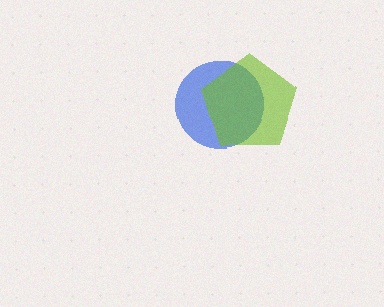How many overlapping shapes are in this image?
There are 2 overlapping shapes in the image.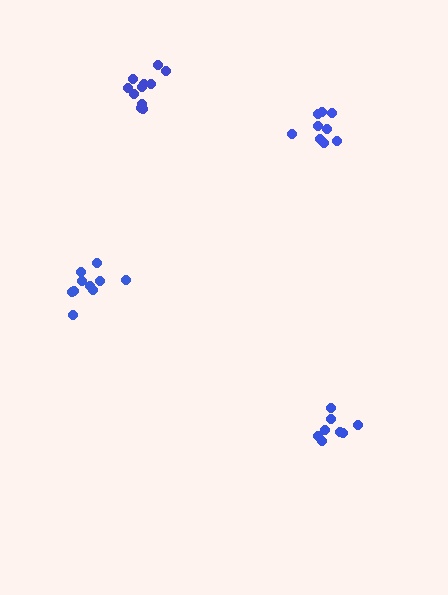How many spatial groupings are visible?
There are 4 spatial groupings.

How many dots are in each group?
Group 1: 10 dots, Group 2: 9 dots, Group 3: 8 dots, Group 4: 11 dots (38 total).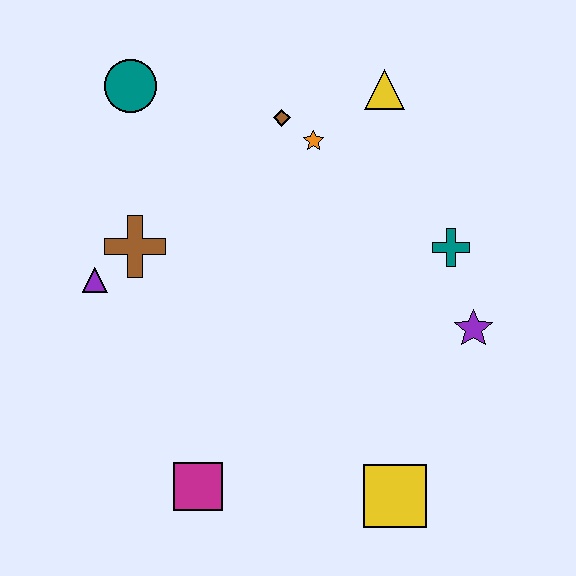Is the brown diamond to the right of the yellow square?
No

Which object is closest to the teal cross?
The purple star is closest to the teal cross.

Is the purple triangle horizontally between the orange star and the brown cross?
No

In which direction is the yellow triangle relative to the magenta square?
The yellow triangle is above the magenta square.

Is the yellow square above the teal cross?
No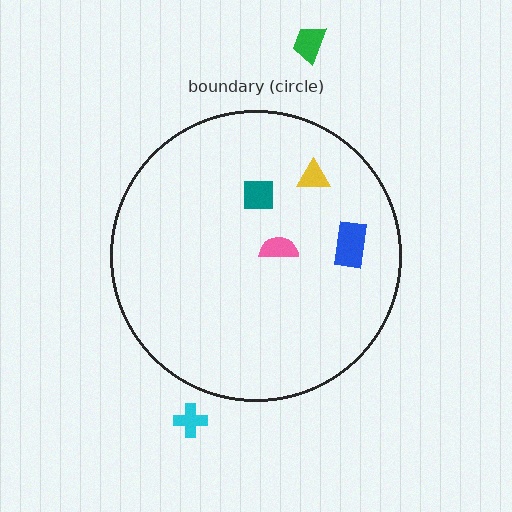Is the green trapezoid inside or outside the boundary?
Outside.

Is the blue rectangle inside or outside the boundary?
Inside.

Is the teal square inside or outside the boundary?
Inside.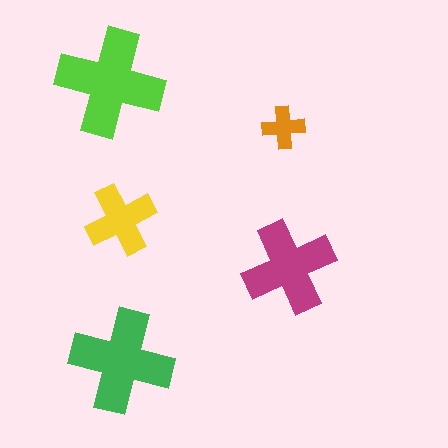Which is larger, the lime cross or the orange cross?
The lime one.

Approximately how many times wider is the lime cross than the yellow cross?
About 1.5 times wider.